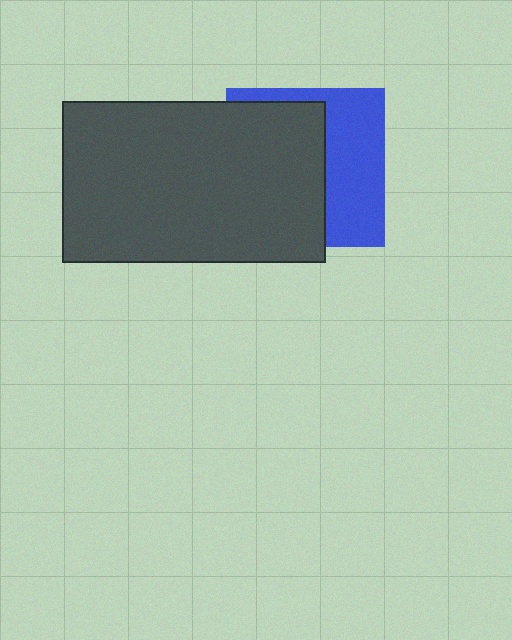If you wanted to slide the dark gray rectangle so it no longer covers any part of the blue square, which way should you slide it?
Slide it left — that is the most direct way to separate the two shapes.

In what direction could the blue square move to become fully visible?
The blue square could move right. That would shift it out from behind the dark gray rectangle entirely.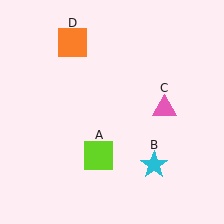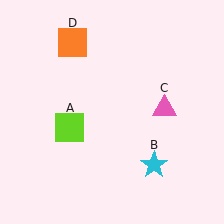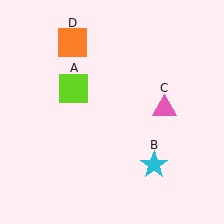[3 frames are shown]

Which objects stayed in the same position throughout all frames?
Cyan star (object B) and pink triangle (object C) and orange square (object D) remained stationary.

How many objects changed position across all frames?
1 object changed position: lime square (object A).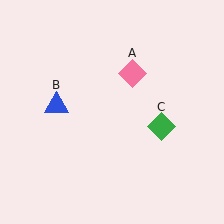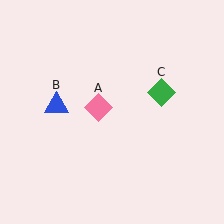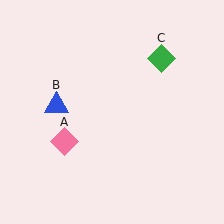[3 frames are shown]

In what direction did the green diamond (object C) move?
The green diamond (object C) moved up.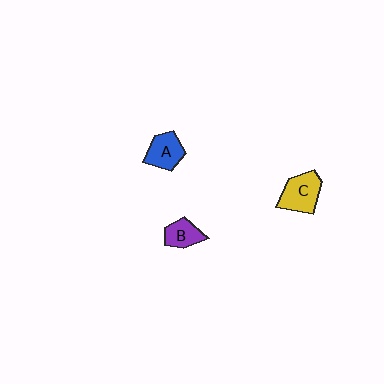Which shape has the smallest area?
Shape B (purple).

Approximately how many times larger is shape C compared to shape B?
Approximately 1.5 times.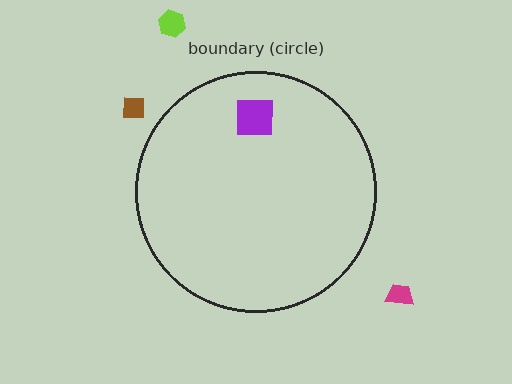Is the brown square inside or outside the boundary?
Outside.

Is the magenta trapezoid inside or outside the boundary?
Outside.